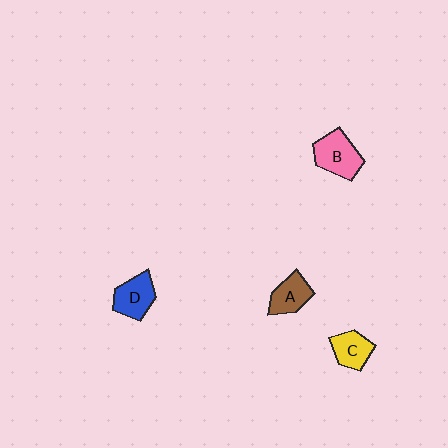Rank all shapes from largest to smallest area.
From largest to smallest: B (pink), D (blue), A (brown), C (yellow).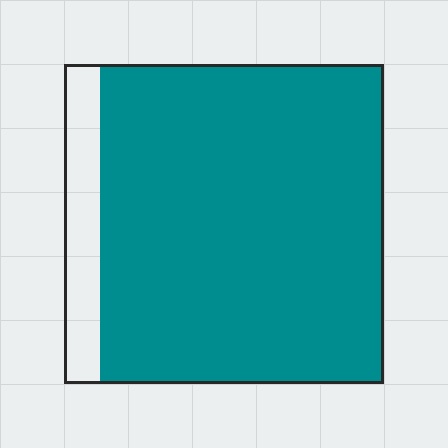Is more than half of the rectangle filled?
Yes.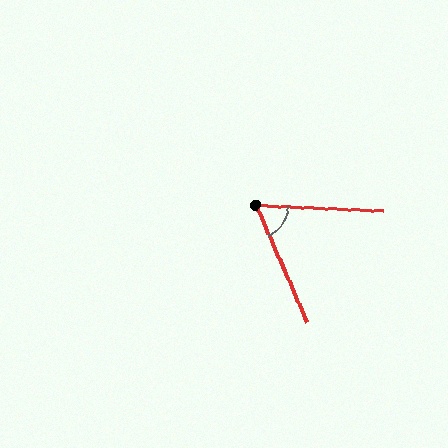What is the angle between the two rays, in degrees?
Approximately 64 degrees.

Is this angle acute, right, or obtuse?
It is acute.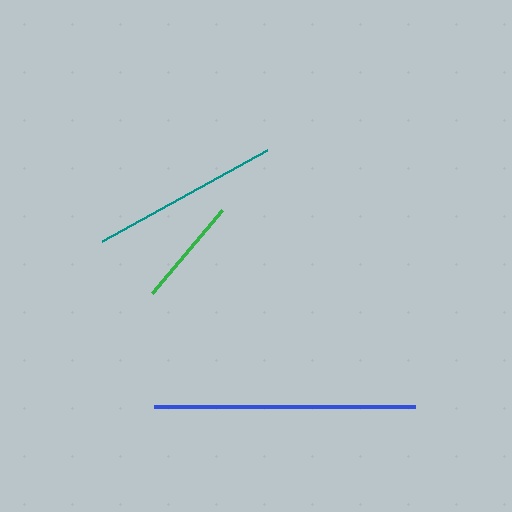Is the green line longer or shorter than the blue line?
The blue line is longer than the green line.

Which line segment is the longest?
The blue line is the longest at approximately 261 pixels.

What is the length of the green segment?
The green segment is approximately 108 pixels long.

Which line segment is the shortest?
The green line is the shortest at approximately 108 pixels.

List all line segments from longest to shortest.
From longest to shortest: blue, teal, green.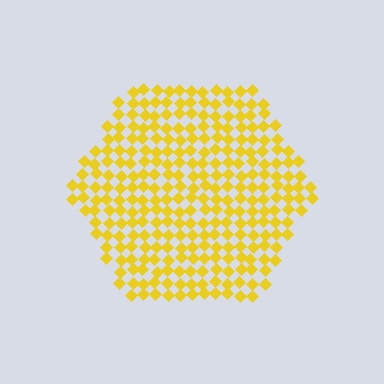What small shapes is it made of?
It is made of small diamonds.